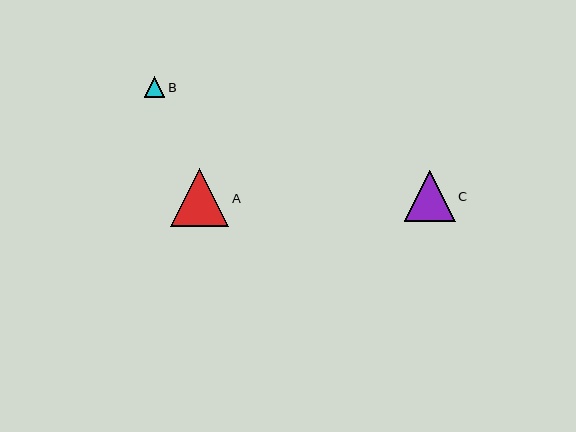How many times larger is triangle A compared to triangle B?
Triangle A is approximately 2.9 times the size of triangle B.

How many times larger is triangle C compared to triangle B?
Triangle C is approximately 2.5 times the size of triangle B.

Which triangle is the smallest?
Triangle B is the smallest with a size of approximately 20 pixels.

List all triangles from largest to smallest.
From largest to smallest: A, C, B.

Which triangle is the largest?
Triangle A is the largest with a size of approximately 58 pixels.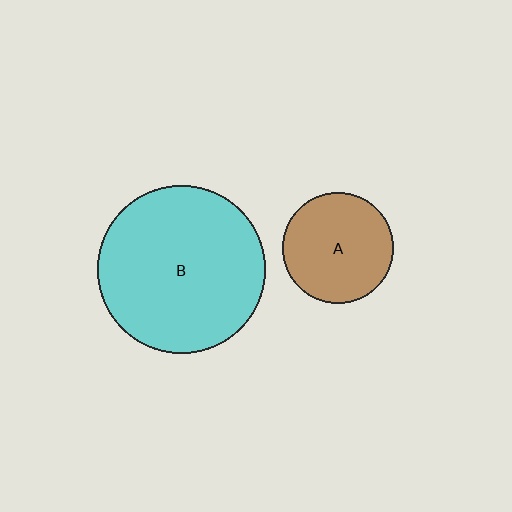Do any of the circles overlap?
No, none of the circles overlap.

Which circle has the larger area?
Circle B (cyan).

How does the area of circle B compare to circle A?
Approximately 2.3 times.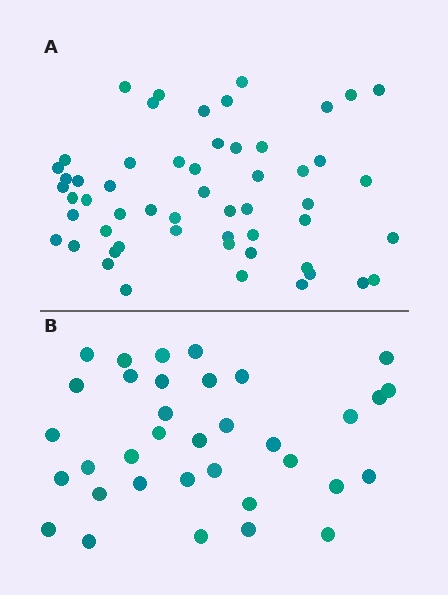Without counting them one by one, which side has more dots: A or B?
Region A (the top region) has more dots.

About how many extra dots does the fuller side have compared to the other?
Region A has approximately 20 more dots than region B.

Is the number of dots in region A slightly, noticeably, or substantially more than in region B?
Region A has substantially more. The ratio is roughly 1.6 to 1.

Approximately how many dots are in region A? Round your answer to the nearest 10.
About 60 dots. (The exact count is 55, which rounds to 60.)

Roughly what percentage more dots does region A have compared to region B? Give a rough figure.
About 55% more.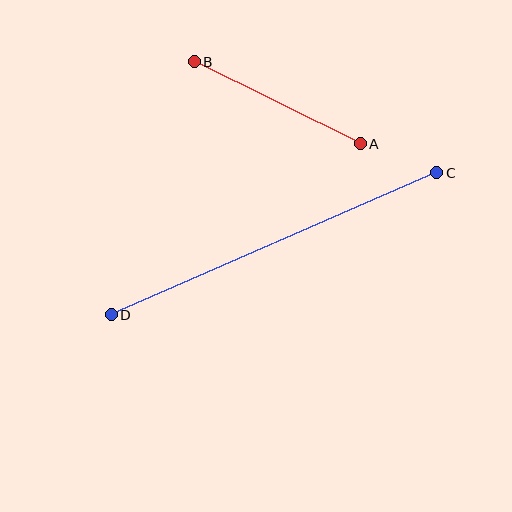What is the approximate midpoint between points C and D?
The midpoint is at approximately (274, 244) pixels.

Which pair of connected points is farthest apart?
Points C and D are farthest apart.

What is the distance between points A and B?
The distance is approximately 185 pixels.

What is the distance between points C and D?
The distance is approximately 355 pixels.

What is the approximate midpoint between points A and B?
The midpoint is at approximately (277, 103) pixels.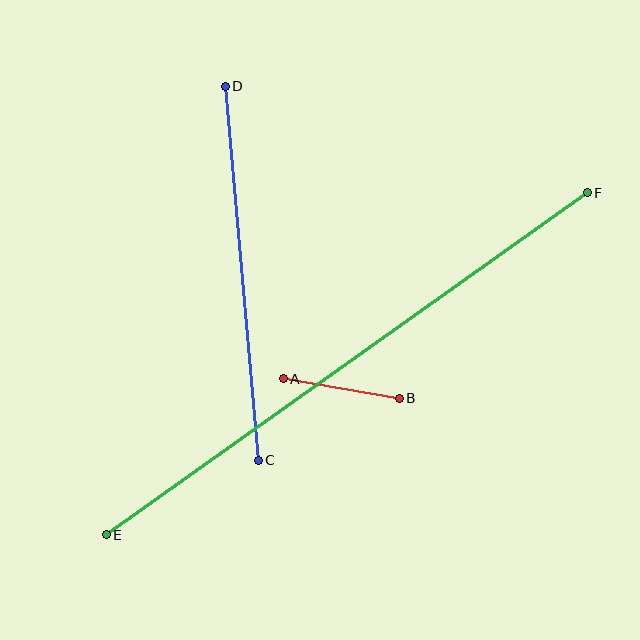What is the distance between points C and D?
The distance is approximately 375 pixels.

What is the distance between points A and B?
The distance is approximately 118 pixels.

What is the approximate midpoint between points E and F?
The midpoint is at approximately (347, 364) pixels.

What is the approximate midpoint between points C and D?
The midpoint is at approximately (242, 273) pixels.